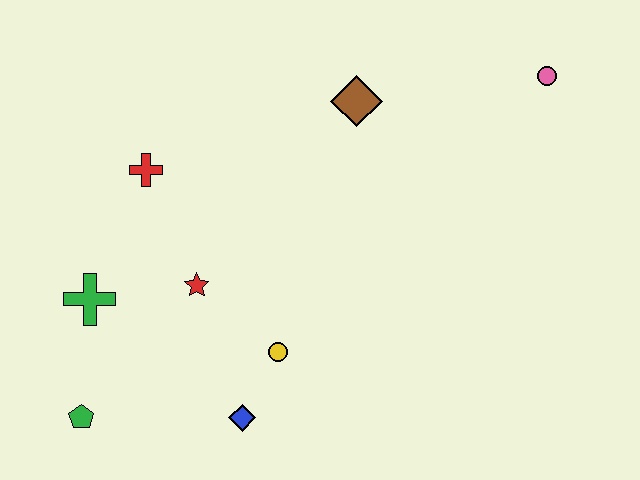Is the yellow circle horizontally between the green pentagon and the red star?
No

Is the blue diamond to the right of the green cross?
Yes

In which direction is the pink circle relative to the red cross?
The pink circle is to the right of the red cross.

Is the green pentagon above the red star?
No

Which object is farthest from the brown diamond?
The green pentagon is farthest from the brown diamond.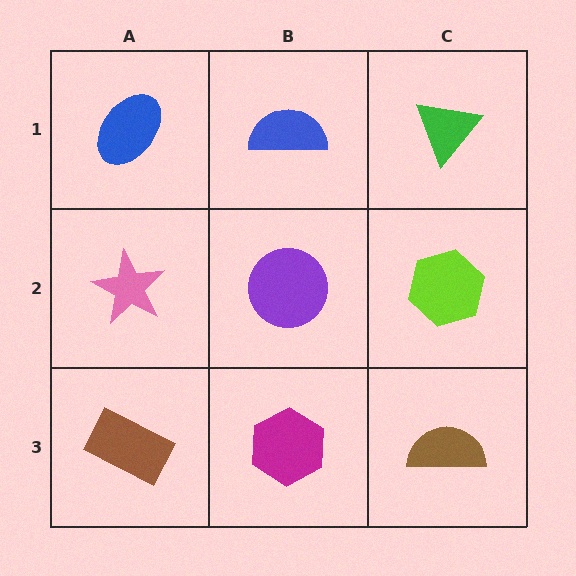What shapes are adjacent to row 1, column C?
A lime hexagon (row 2, column C), a blue semicircle (row 1, column B).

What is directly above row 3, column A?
A pink star.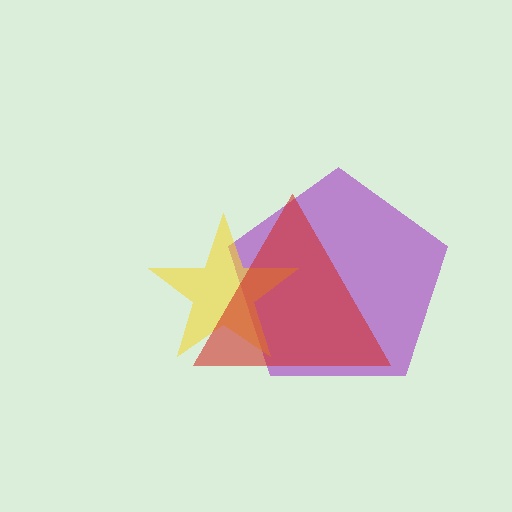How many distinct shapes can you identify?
There are 3 distinct shapes: a purple pentagon, a yellow star, a red triangle.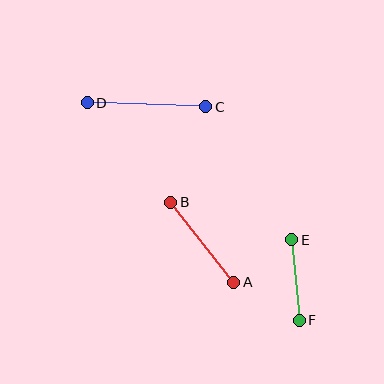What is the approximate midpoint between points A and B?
The midpoint is at approximately (202, 242) pixels.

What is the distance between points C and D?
The distance is approximately 119 pixels.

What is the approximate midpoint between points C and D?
The midpoint is at approximately (147, 105) pixels.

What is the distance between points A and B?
The distance is approximately 102 pixels.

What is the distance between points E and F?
The distance is approximately 81 pixels.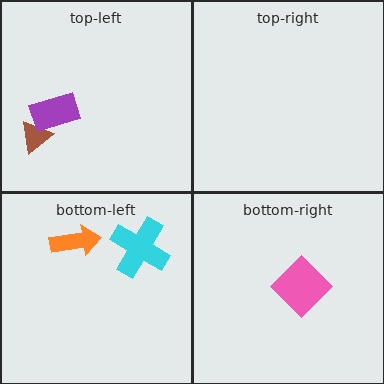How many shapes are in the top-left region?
2.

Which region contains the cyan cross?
The bottom-left region.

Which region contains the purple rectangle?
The top-left region.